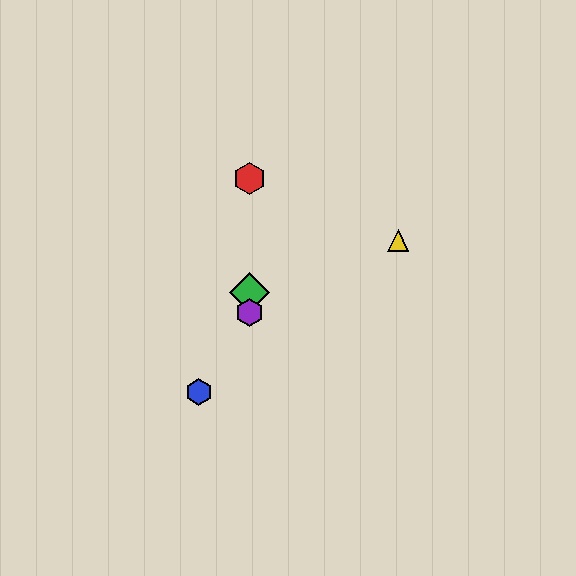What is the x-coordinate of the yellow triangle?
The yellow triangle is at x≈398.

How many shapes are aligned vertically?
3 shapes (the red hexagon, the green diamond, the purple hexagon) are aligned vertically.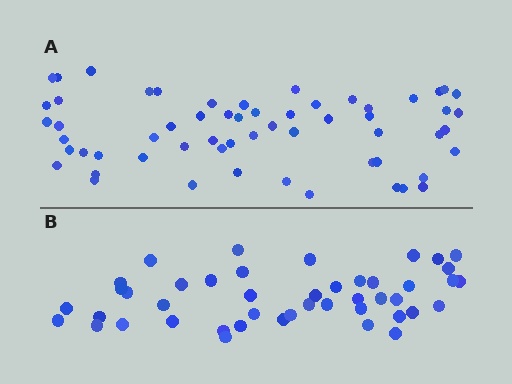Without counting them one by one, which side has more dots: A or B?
Region A (the top region) has more dots.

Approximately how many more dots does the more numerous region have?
Region A has approximately 15 more dots than region B.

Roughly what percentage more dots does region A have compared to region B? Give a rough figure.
About 30% more.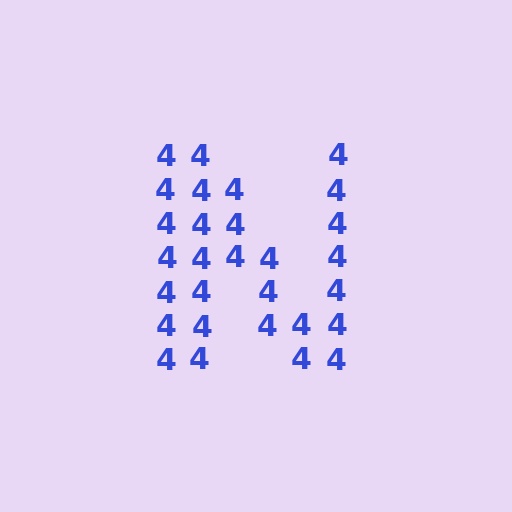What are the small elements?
The small elements are digit 4's.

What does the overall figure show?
The overall figure shows the letter N.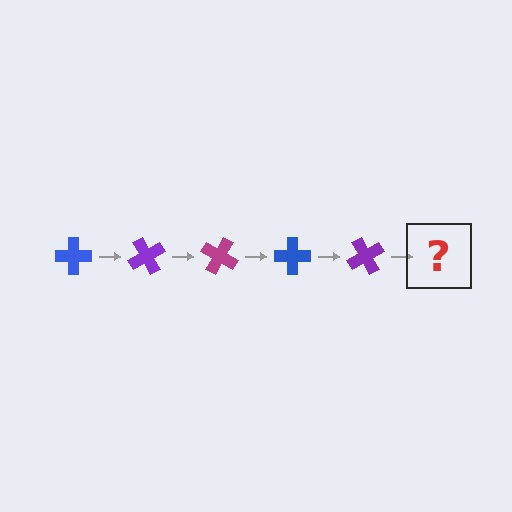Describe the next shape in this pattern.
It should be a magenta cross, rotated 300 degrees from the start.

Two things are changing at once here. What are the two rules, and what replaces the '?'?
The two rules are that it rotates 60 degrees each step and the color cycles through blue, purple, and magenta. The '?' should be a magenta cross, rotated 300 degrees from the start.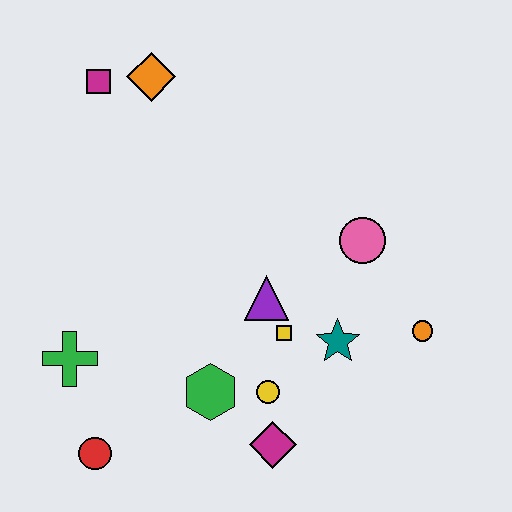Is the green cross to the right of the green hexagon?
No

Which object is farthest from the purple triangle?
The magenta square is farthest from the purple triangle.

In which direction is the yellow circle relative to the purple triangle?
The yellow circle is below the purple triangle.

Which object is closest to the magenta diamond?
The yellow circle is closest to the magenta diamond.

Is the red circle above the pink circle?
No